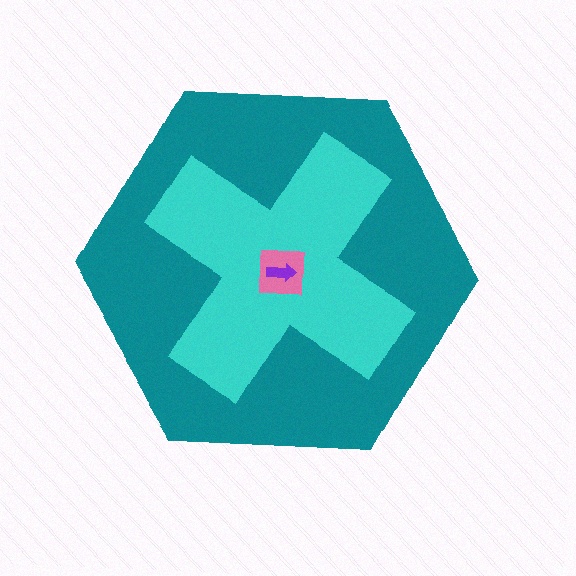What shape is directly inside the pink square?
The purple arrow.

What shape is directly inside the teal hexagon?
The cyan cross.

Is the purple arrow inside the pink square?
Yes.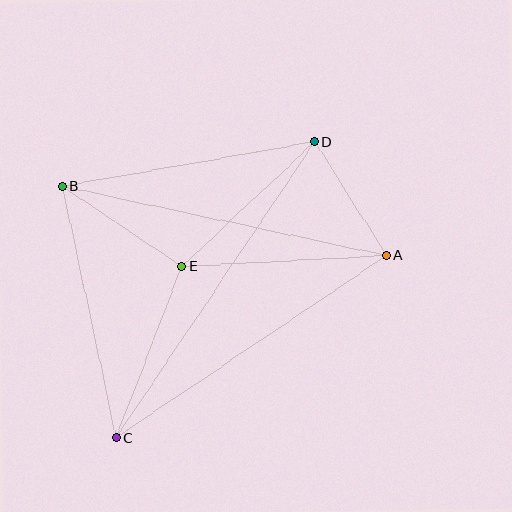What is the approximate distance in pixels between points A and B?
The distance between A and B is approximately 331 pixels.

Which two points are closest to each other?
Points A and D are closest to each other.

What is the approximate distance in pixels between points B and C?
The distance between B and C is approximately 257 pixels.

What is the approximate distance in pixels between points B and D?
The distance between B and D is approximately 257 pixels.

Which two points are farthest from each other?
Points C and D are farthest from each other.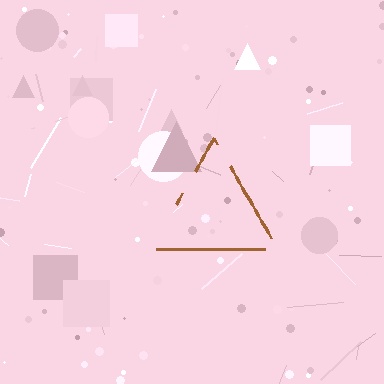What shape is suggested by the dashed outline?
The dashed outline suggests a triangle.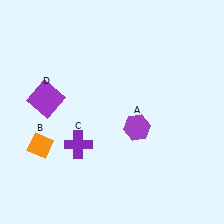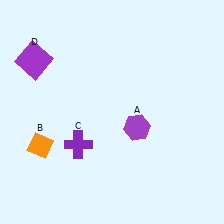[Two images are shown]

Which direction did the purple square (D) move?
The purple square (D) moved up.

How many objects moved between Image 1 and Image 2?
1 object moved between the two images.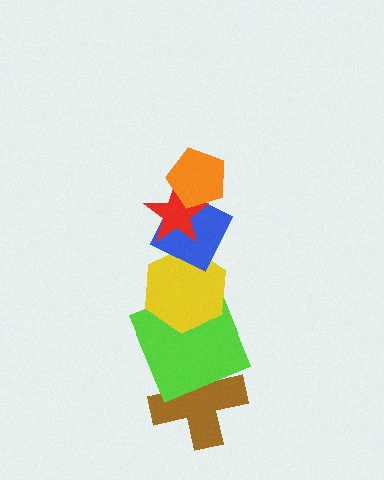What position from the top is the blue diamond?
The blue diamond is 3rd from the top.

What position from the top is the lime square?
The lime square is 5th from the top.